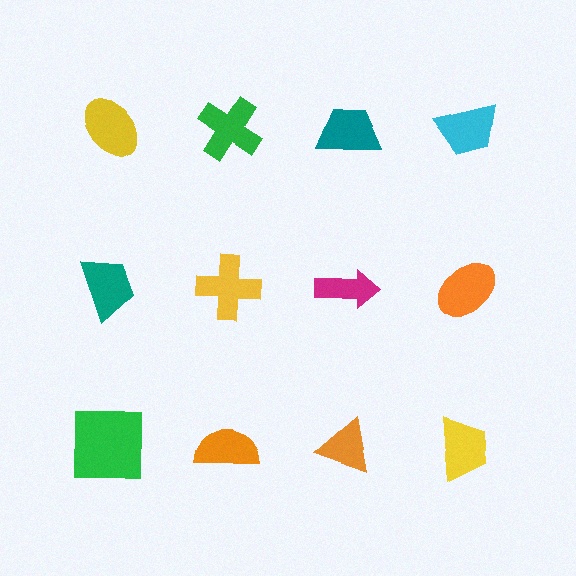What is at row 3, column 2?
An orange semicircle.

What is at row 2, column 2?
A yellow cross.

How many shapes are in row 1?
4 shapes.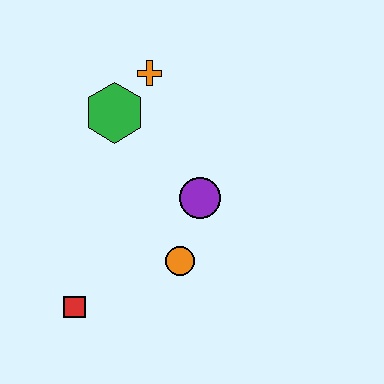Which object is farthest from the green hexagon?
The red square is farthest from the green hexagon.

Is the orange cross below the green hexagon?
No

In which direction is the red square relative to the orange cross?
The red square is below the orange cross.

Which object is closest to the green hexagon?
The orange cross is closest to the green hexagon.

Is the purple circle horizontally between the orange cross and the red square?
No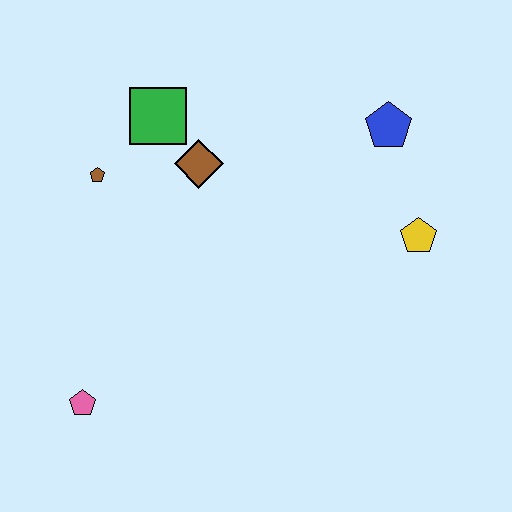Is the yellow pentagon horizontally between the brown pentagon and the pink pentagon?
No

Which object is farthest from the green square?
The pink pentagon is farthest from the green square.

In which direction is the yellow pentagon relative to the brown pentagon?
The yellow pentagon is to the right of the brown pentagon.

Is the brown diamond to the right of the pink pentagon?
Yes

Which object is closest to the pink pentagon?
The brown pentagon is closest to the pink pentagon.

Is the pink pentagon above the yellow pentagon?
No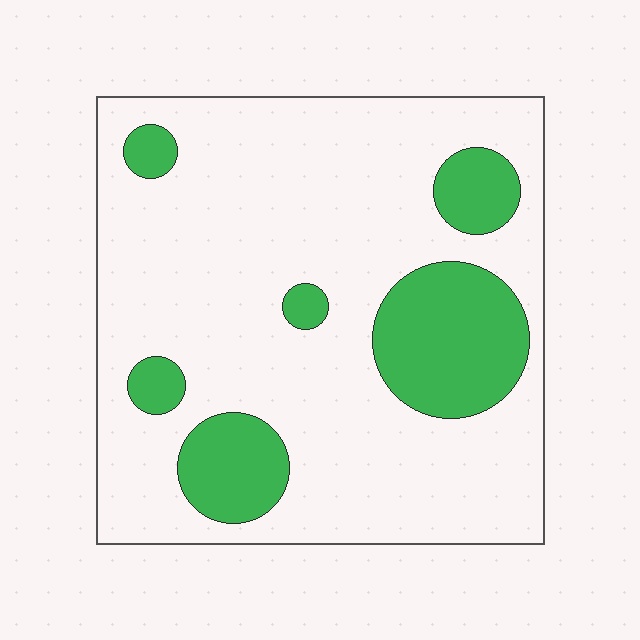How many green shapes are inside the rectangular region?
6.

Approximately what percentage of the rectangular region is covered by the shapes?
Approximately 20%.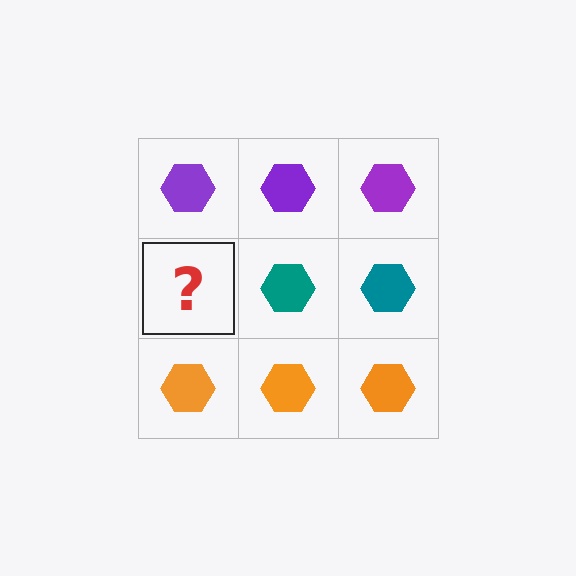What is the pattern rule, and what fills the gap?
The rule is that each row has a consistent color. The gap should be filled with a teal hexagon.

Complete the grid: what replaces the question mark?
The question mark should be replaced with a teal hexagon.